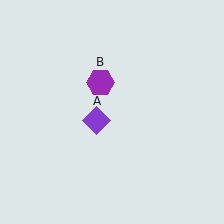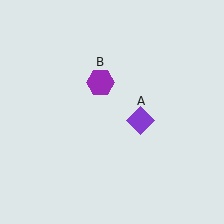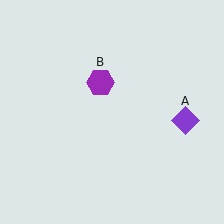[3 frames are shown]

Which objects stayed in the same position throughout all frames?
Purple hexagon (object B) remained stationary.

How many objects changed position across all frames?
1 object changed position: purple diamond (object A).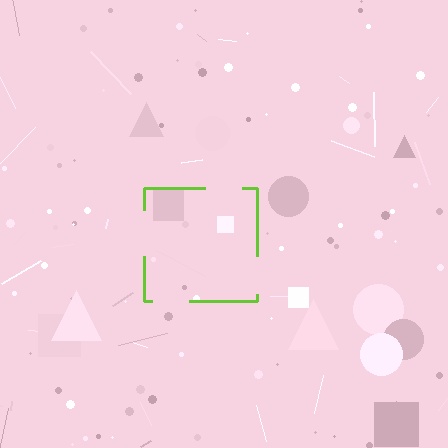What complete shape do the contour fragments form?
The contour fragments form a square.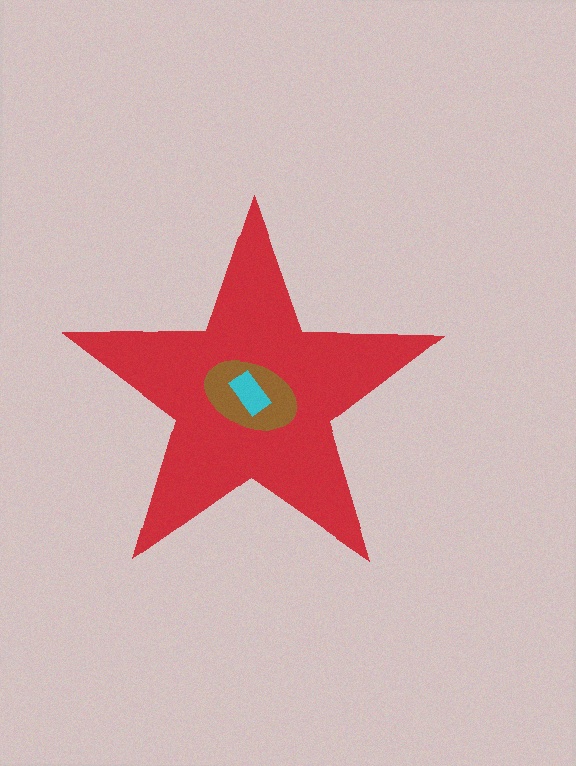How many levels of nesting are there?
3.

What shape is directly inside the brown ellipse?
The cyan rectangle.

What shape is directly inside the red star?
The brown ellipse.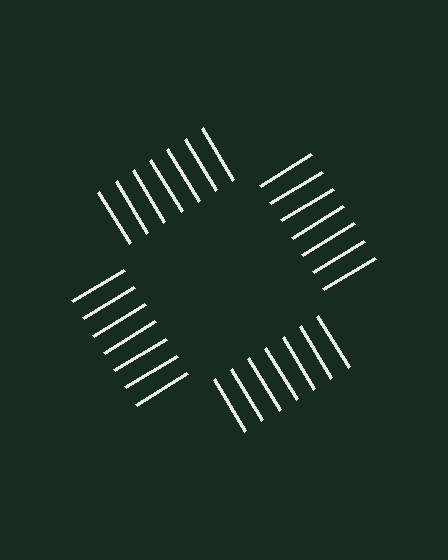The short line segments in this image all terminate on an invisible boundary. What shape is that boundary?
An illusory square — the line segments terminate on its edges but no continuous stroke is drawn.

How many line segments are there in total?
28 — 7 along each of the 4 edges.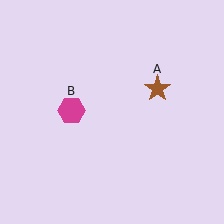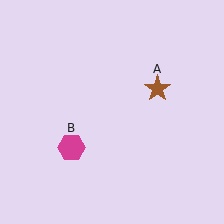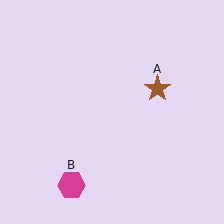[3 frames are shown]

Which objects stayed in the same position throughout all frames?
Brown star (object A) remained stationary.